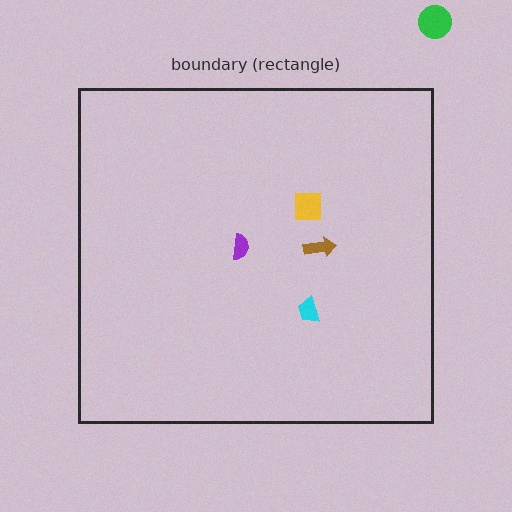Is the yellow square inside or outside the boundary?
Inside.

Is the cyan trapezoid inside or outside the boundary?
Inside.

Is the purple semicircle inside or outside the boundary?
Inside.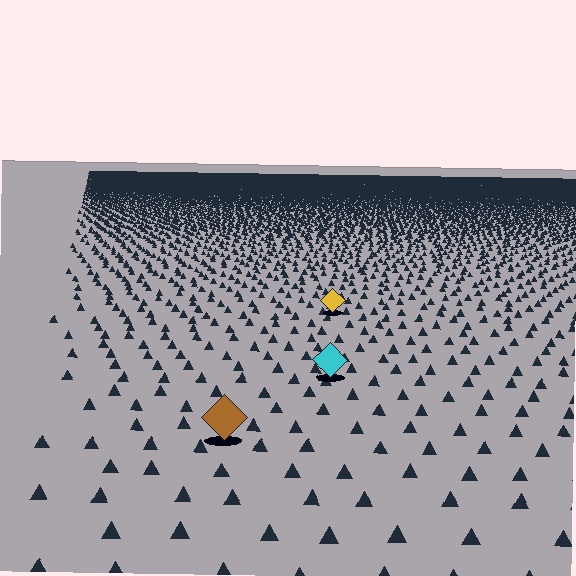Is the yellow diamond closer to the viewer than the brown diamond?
No. The brown diamond is closer — you can tell from the texture gradient: the ground texture is coarser near it.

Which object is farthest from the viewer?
The yellow diamond is farthest from the viewer. It appears smaller and the ground texture around it is denser.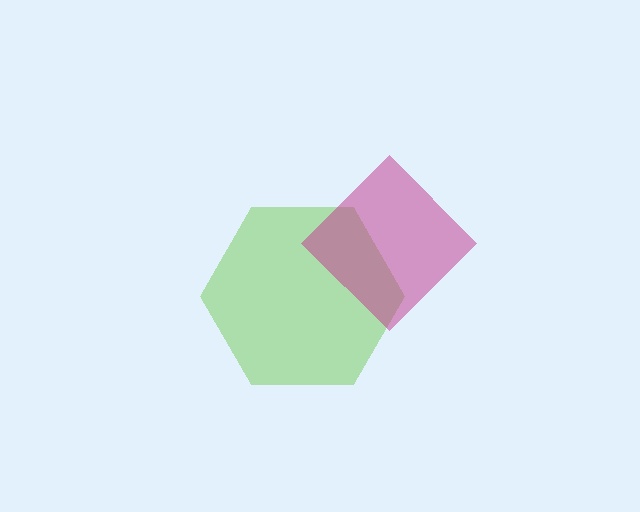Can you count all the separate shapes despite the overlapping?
Yes, there are 2 separate shapes.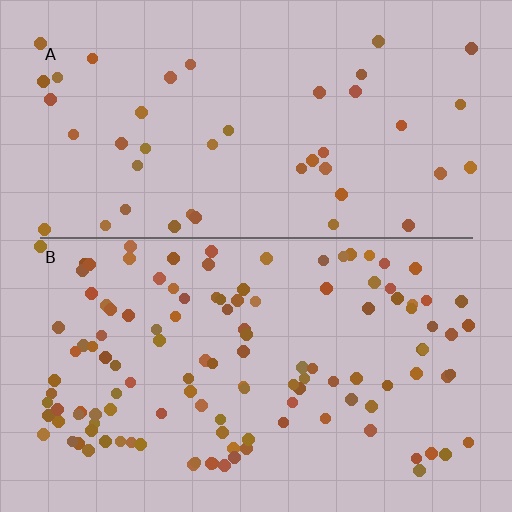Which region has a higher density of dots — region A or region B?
B (the bottom).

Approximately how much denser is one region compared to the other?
Approximately 2.8× — region B over region A.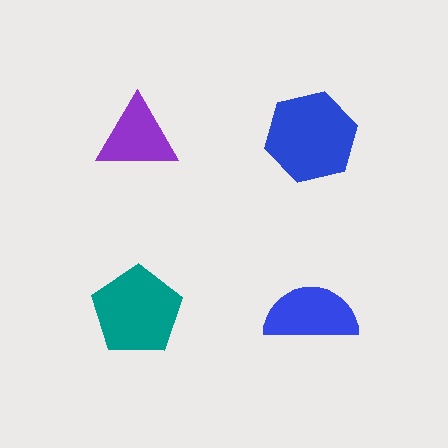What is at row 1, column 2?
A blue hexagon.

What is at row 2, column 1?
A teal pentagon.